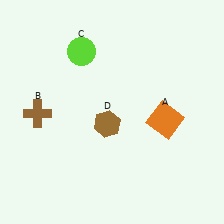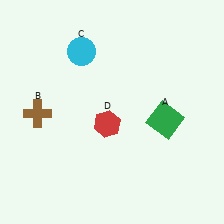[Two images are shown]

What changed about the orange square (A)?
In Image 1, A is orange. In Image 2, it changed to green.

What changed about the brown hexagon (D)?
In Image 1, D is brown. In Image 2, it changed to red.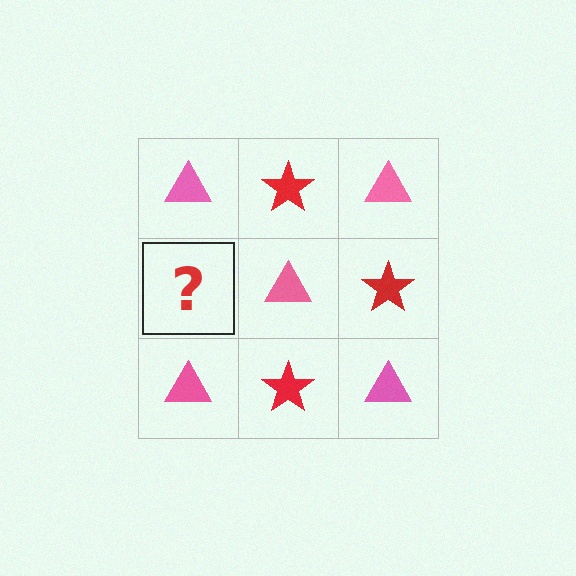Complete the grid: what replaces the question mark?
The question mark should be replaced with a red star.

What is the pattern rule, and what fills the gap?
The rule is that it alternates pink triangle and red star in a checkerboard pattern. The gap should be filled with a red star.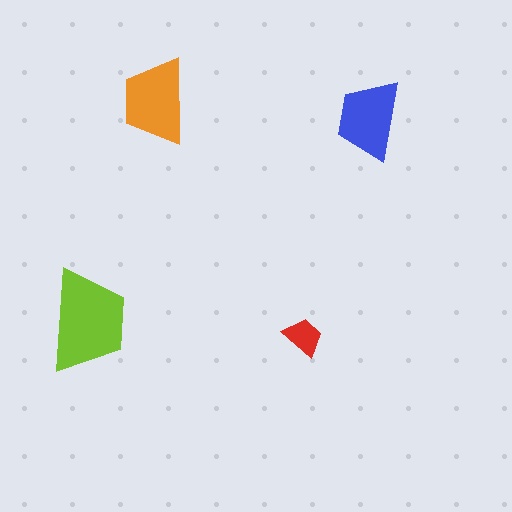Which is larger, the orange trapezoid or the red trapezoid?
The orange one.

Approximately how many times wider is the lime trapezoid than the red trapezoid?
About 2.5 times wider.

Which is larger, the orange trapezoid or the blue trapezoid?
The orange one.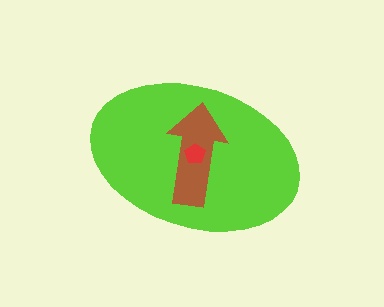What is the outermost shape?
The lime ellipse.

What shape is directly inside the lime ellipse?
The brown arrow.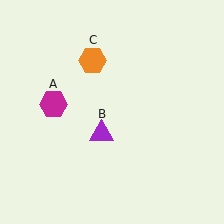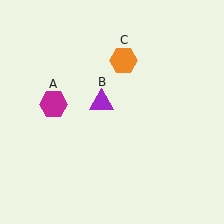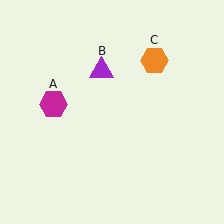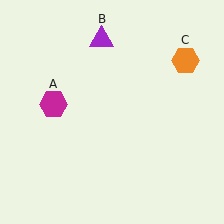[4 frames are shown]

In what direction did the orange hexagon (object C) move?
The orange hexagon (object C) moved right.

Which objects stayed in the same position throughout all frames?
Magenta hexagon (object A) remained stationary.